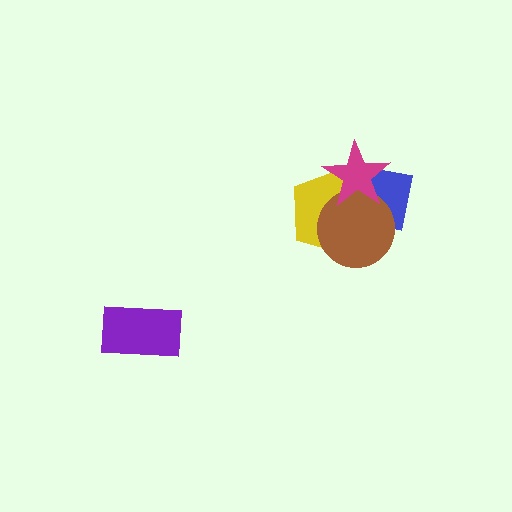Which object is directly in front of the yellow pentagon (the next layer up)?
The brown circle is directly in front of the yellow pentagon.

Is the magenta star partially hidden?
No, no other shape covers it.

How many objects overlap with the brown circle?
3 objects overlap with the brown circle.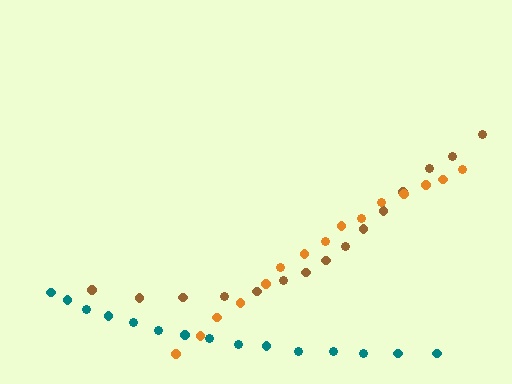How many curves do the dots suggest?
There are 3 distinct paths.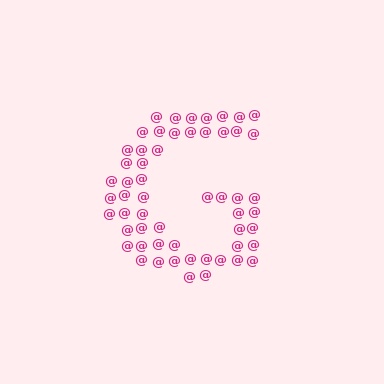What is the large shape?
The large shape is the letter G.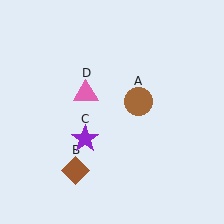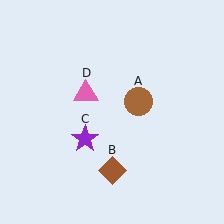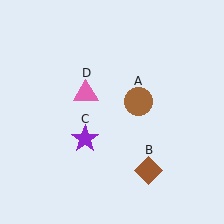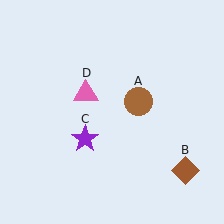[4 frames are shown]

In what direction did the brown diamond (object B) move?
The brown diamond (object B) moved right.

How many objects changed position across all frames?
1 object changed position: brown diamond (object B).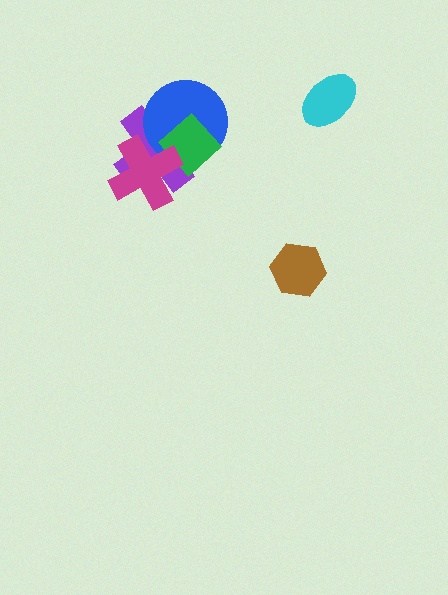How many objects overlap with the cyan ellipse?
0 objects overlap with the cyan ellipse.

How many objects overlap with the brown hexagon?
0 objects overlap with the brown hexagon.